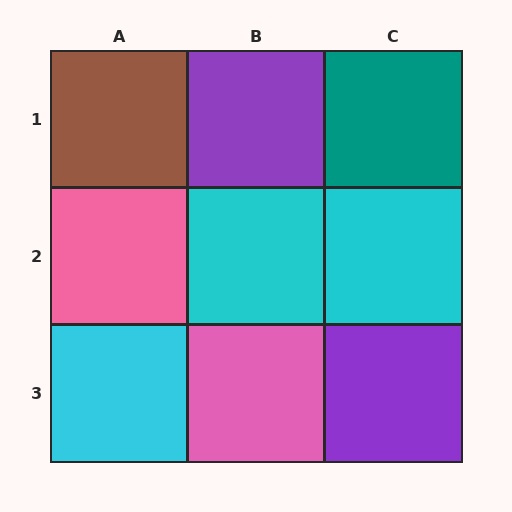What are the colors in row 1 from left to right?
Brown, purple, teal.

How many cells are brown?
1 cell is brown.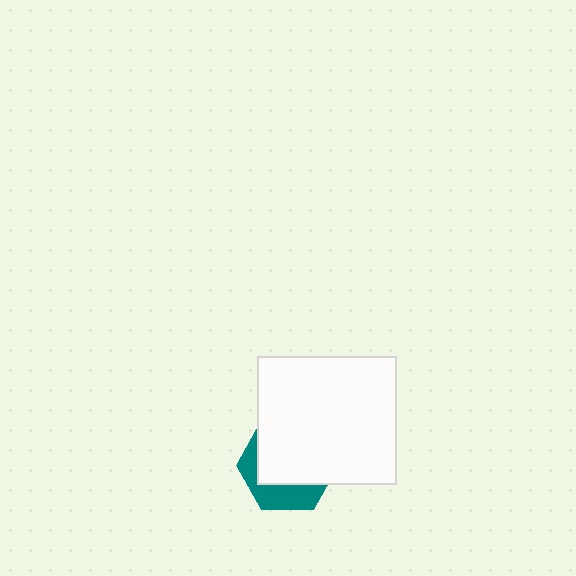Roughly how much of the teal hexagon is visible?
A small part of it is visible (roughly 33%).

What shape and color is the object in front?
The object in front is a white rectangle.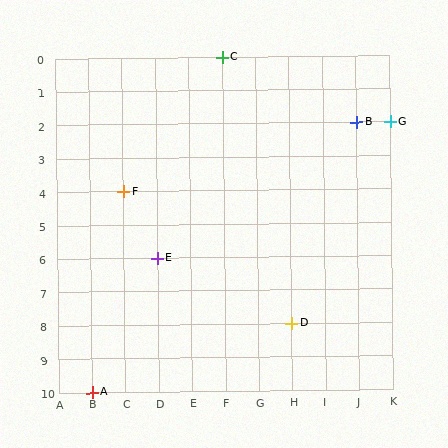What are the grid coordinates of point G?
Point G is at grid coordinates (K, 2).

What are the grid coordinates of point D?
Point D is at grid coordinates (H, 8).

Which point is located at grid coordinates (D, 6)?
Point E is at (D, 6).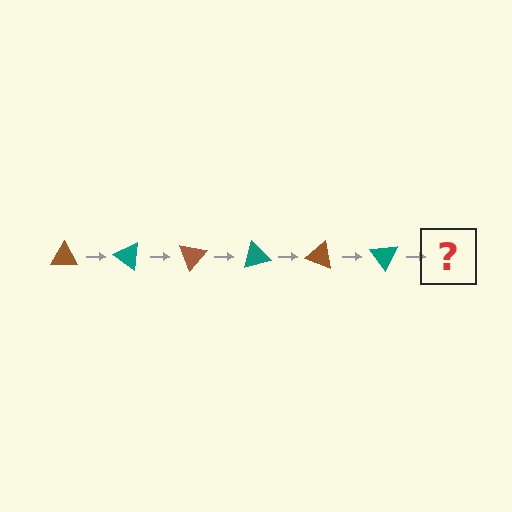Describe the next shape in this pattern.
It should be a brown triangle, rotated 210 degrees from the start.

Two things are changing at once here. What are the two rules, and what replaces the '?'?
The two rules are that it rotates 35 degrees each step and the color cycles through brown and teal. The '?' should be a brown triangle, rotated 210 degrees from the start.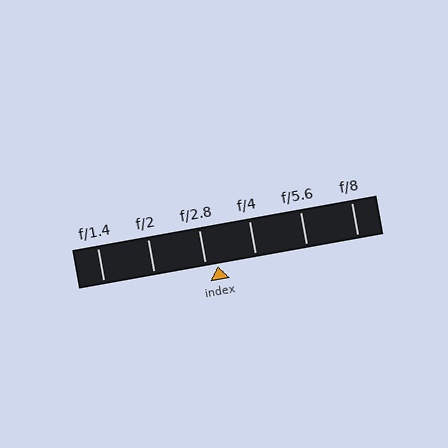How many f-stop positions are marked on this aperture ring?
There are 6 f-stop positions marked.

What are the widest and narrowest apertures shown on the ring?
The widest aperture shown is f/1.4 and the narrowest is f/8.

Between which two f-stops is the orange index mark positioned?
The index mark is between f/2.8 and f/4.